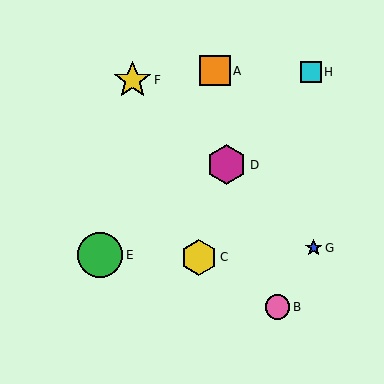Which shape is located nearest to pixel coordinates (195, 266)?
The yellow hexagon (labeled C) at (199, 257) is nearest to that location.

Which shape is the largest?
The green circle (labeled E) is the largest.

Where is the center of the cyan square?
The center of the cyan square is at (311, 72).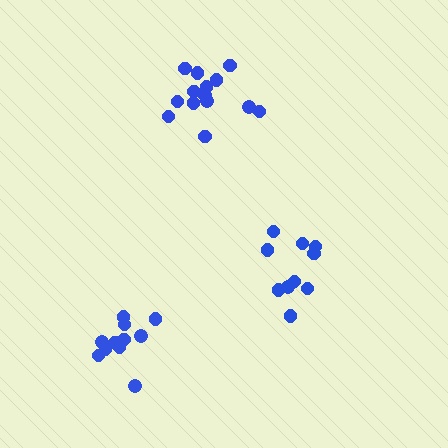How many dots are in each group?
Group 1: 10 dots, Group 2: 11 dots, Group 3: 14 dots (35 total).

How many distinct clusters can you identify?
There are 3 distinct clusters.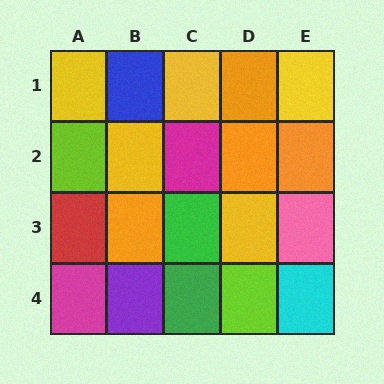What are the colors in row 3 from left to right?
Red, orange, green, yellow, pink.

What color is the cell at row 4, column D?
Lime.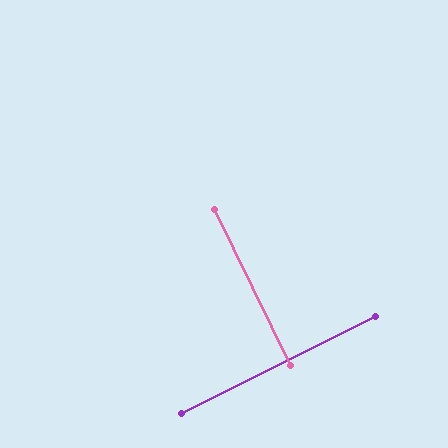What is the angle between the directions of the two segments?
Approximately 89 degrees.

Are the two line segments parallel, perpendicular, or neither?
Perpendicular — they meet at approximately 89°.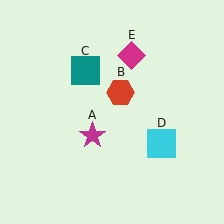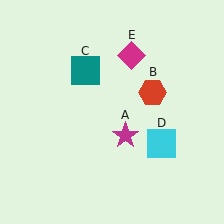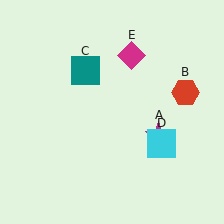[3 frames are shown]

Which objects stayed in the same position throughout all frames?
Teal square (object C) and cyan square (object D) and magenta diamond (object E) remained stationary.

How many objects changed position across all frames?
2 objects changed position: magenta star (object A), red hexagon (object B).